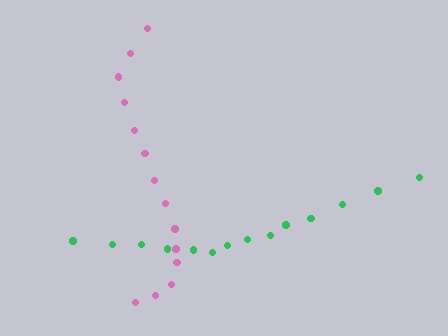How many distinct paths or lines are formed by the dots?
There are 2 distinct paths.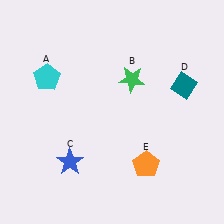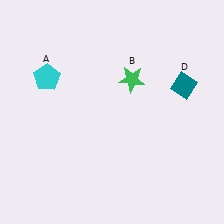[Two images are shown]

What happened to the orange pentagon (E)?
The orange pentagon (E) was removed in Image 2. It was in the bottom-right area of Image 1.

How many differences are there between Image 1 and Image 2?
There are 2 differences between the two images.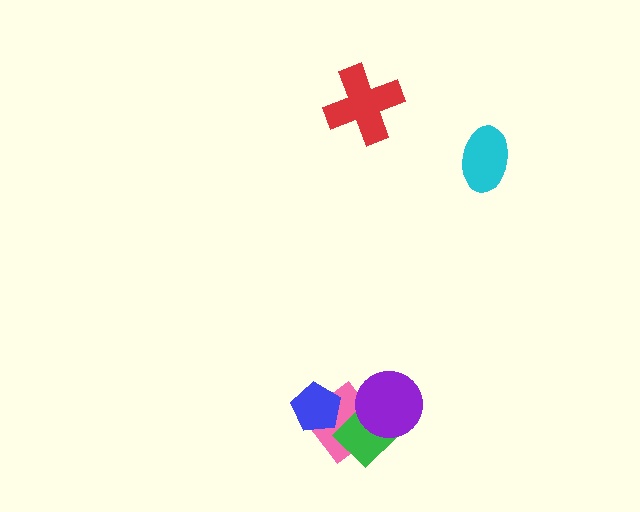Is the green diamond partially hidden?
Yes, it is partially covered by another shape.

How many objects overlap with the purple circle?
2 objects overlap with the purple circle.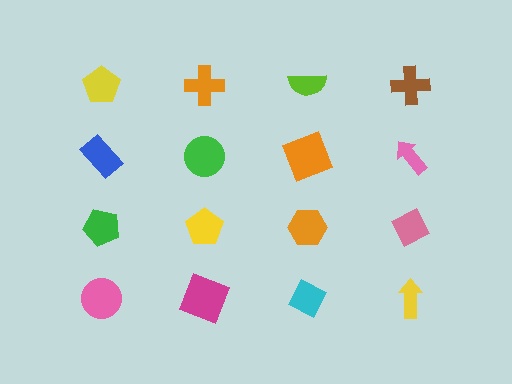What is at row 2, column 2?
A green circle.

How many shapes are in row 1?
4 shapes.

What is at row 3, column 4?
A pink diamond.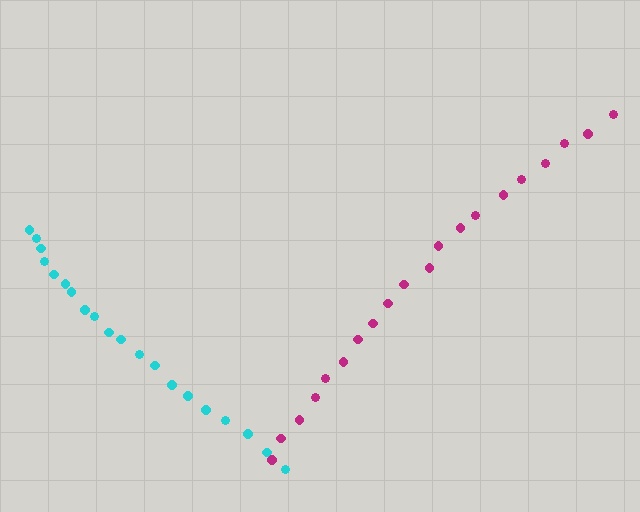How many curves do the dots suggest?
There are 2 distinct paths.